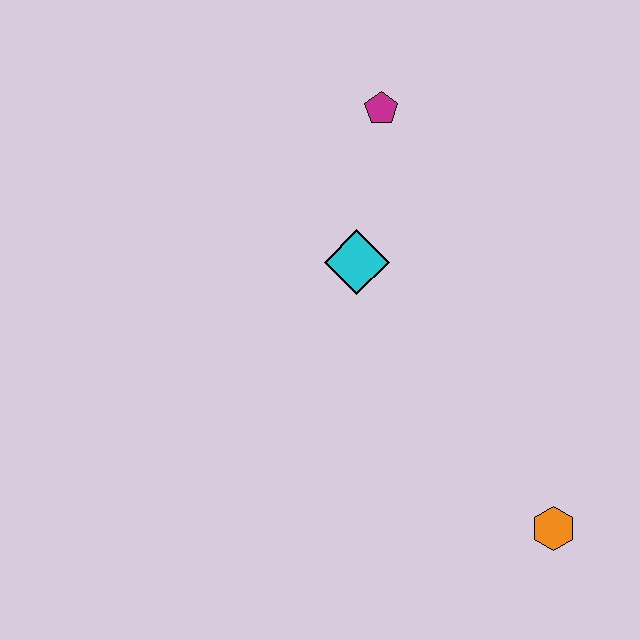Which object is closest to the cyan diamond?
The magenta pentagon is closest to the cyan diamond.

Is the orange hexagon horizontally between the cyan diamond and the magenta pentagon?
No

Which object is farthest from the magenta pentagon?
The orange hexagon is farthest from the magenta pentagon.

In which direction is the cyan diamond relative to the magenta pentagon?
The cyan diamond is below the magenta pentagon.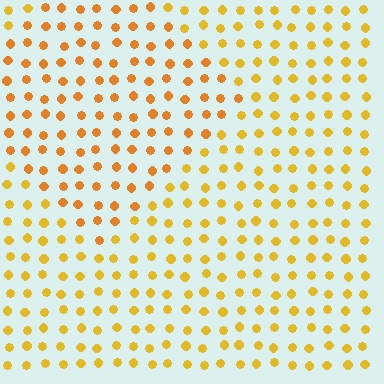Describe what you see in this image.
The image is filled with small yellow elements in a uniform arrangement. A diamond-shaped region is visible where the elements are tinted to a slightly different hue, forming a subtle color boundary.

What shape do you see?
I see a diamond.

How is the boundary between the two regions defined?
The boundary is defined purely by a slight shift in hue (about 18 degrees). Spacing, size, and orientation are identical on both sides.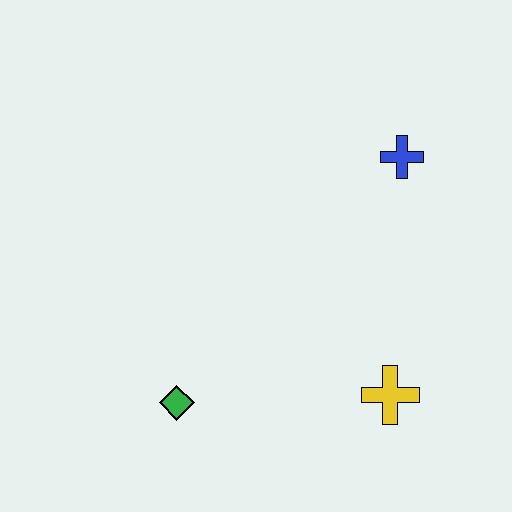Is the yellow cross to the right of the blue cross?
No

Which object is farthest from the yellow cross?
The blue cross is farthest from the yellow cross.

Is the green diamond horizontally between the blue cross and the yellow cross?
No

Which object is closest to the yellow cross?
The green diamond is closest to the yellow cross.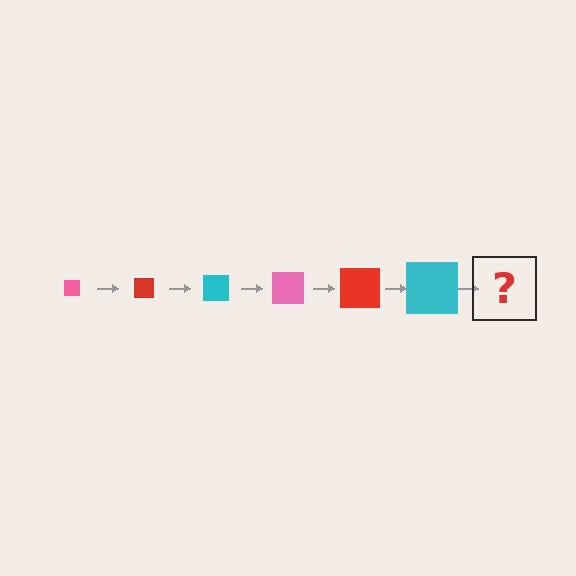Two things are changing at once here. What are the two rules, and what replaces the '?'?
The two rules are that the square grows larger each step and the color cycles through pink, red, and cyan. The '?' should be a pink square, larger than the previous one.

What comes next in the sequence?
The next element should be a pink square, larger than the previous one.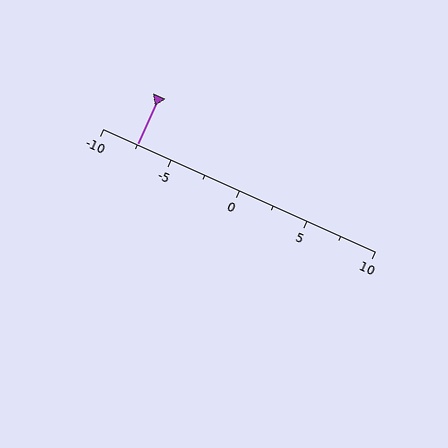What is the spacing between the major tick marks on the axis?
The major ticks are spaced 5 apart.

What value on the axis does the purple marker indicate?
The marker indicates approximately -7.5.